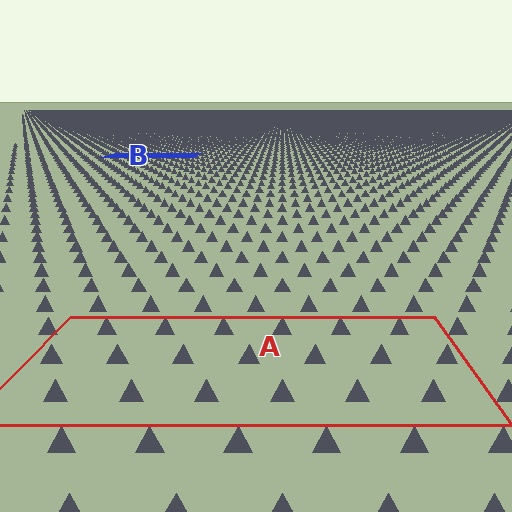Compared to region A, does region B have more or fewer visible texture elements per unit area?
Region B has more texture elements per unit area — they are packed more densely because it is farther away.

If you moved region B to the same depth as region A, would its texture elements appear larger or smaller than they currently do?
They would appear larger. At a closer depth, the same texture elements are projected at a bigger on-screen size.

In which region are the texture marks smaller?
The texture marks are smaller in region B, because it is farther away.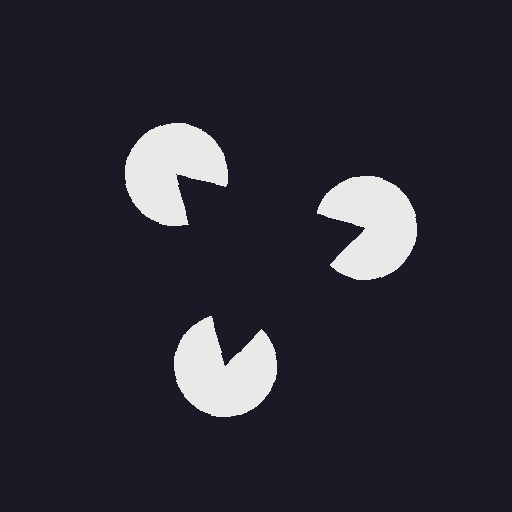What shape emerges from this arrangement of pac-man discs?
An illusory triangle — its edges are inferred from the aligned wedge cuts in the pac-man discs, not physically drawn.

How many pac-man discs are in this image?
There are 3 — one at each vertex of the illusory triangle.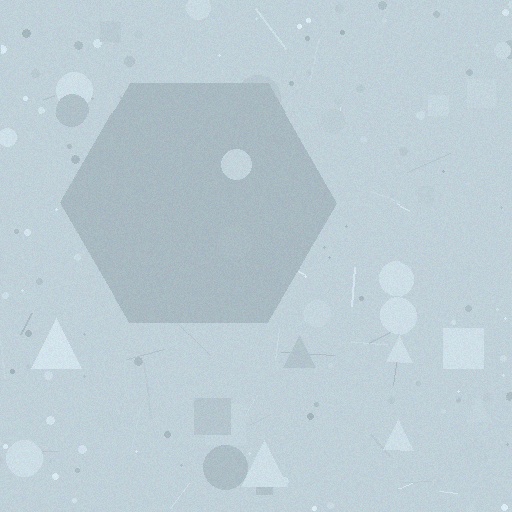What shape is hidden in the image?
A hexagon is hidden in the image.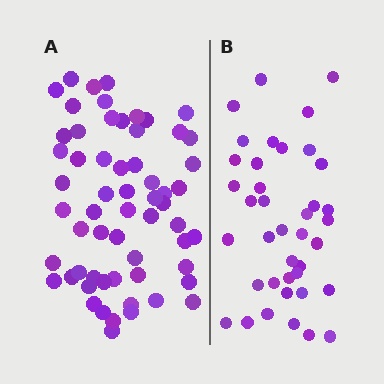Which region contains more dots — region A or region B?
Region A (the left region) has more dots.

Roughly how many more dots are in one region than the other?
Region A has approximately 20 more dots than region B.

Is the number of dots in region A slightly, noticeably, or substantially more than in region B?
Region A has substantially more. The ratio is roughly 1.5 to 1.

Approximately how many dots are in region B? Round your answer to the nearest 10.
About 40 dots. (The exact count is 39, which rounds to 40.)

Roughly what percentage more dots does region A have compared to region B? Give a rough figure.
About 55% more.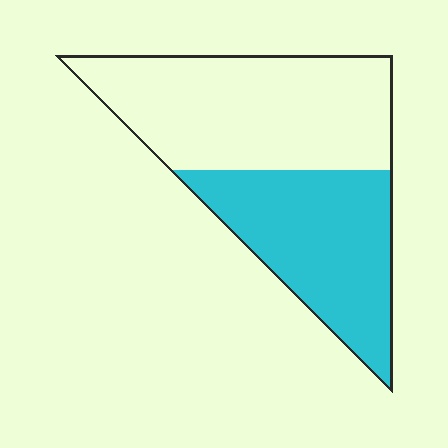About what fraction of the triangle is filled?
About two fifths (2/5).